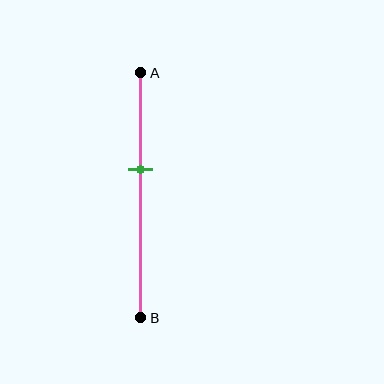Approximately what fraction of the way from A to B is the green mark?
The green mark is approximately 40% of the way from A to B.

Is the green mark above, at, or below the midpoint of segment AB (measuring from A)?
The green mark is above the midpoint of segment AB.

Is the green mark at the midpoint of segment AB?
No, the mark is at about 40% from A, not at the 50% midpoint.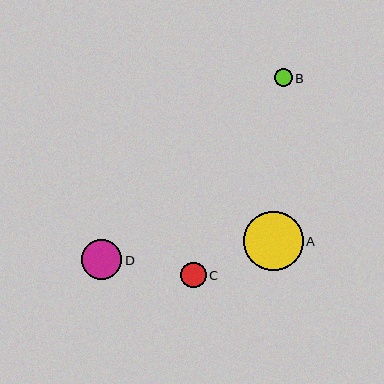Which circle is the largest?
Circle A is the largest with a size of approximately 60 pixels.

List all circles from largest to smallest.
From largest to smallest: A, D, C, B.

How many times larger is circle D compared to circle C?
Circle D is approximately 1.6 times the size of circle C.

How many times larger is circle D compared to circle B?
Circle D is approximately 2.3 times the size of circle B.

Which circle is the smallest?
Circle B is the smallest with a size of approximately 17 pixels.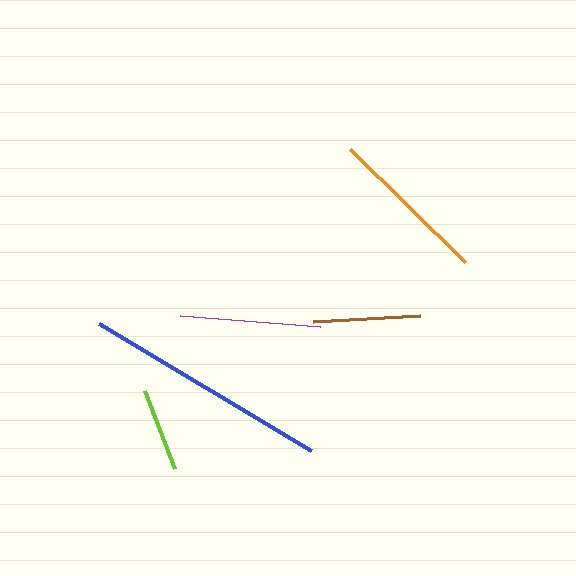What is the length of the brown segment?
The brown segment is approximately 108 pixels long.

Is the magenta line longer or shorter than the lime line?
The magenta line is longer than the lime line.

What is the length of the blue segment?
The blue segment is approximately 247 pixels long.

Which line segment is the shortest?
The lime line is the shortest at approximately 83 pixels.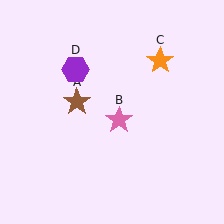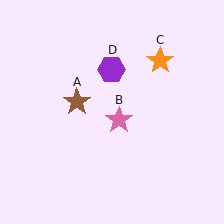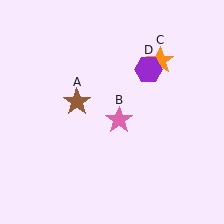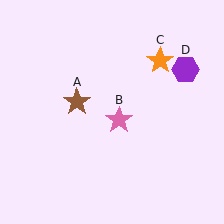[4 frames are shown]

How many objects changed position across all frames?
1 object changed position: purple hexagon (object D).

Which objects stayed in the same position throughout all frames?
Brown star (object A) and pink star (object B) and orange star (object C) remained stationary.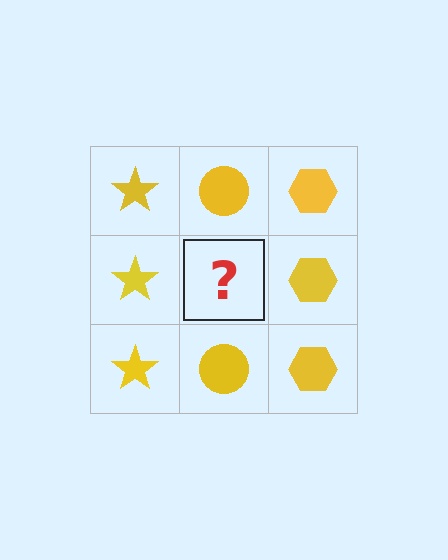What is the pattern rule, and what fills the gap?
The rule is that each column has a consistent shape. The gap should be filled with a yellow circle.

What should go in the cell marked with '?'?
The missing cell should contain a yellow circle.